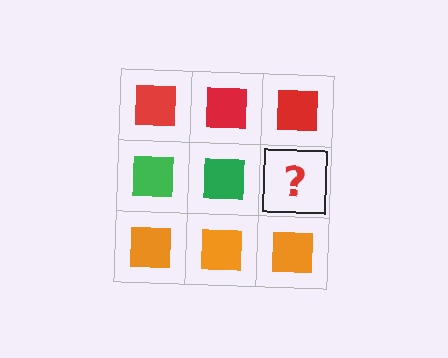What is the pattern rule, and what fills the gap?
The rule is that each row has a consistent color. The gap should be filled with a green square.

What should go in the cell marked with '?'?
The missing cell should contain a green square.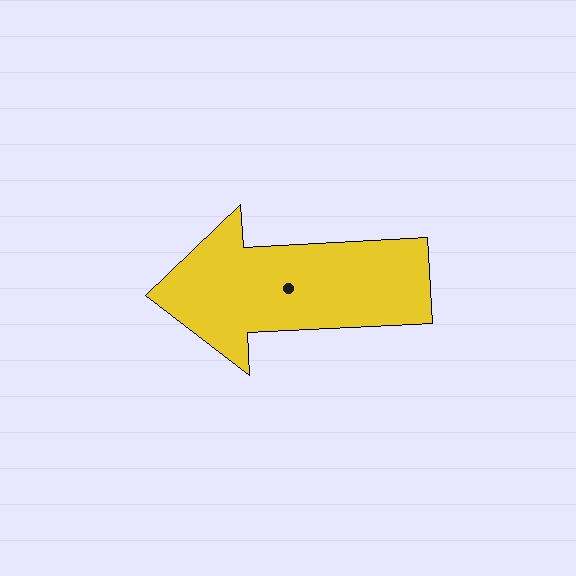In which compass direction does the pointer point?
West.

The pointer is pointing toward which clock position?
Roughly 9 o'clock.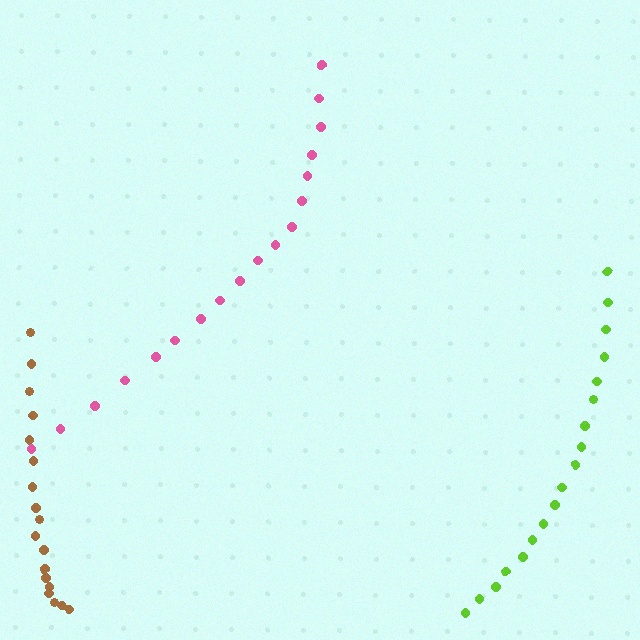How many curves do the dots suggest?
There are 3 distinct paths.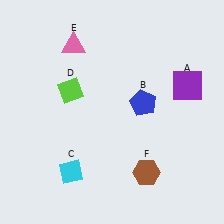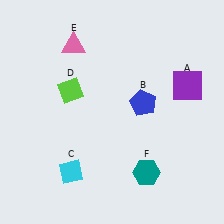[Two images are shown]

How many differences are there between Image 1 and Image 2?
There is 1 difference between the two images.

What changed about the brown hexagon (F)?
In Image 1, F is brown. In Image 2, it changed to teal.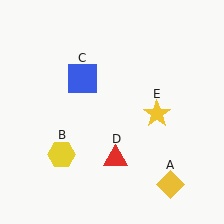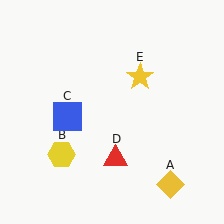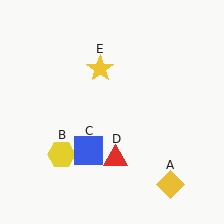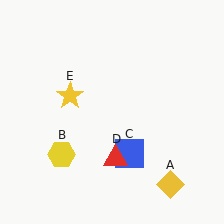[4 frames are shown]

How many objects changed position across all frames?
2 objects changed position: blue square (object C), yellow star (object E).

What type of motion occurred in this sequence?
The blue square (object C), yellow star (object E) rotated counterclockwise around the center of the scene.